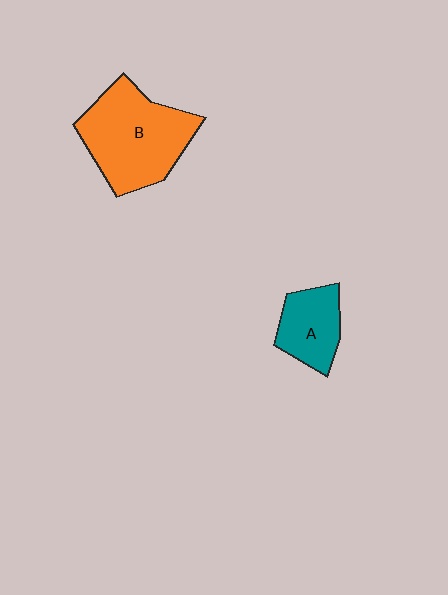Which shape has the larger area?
Shape B (orange).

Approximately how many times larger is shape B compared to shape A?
Approximately 2.0 times.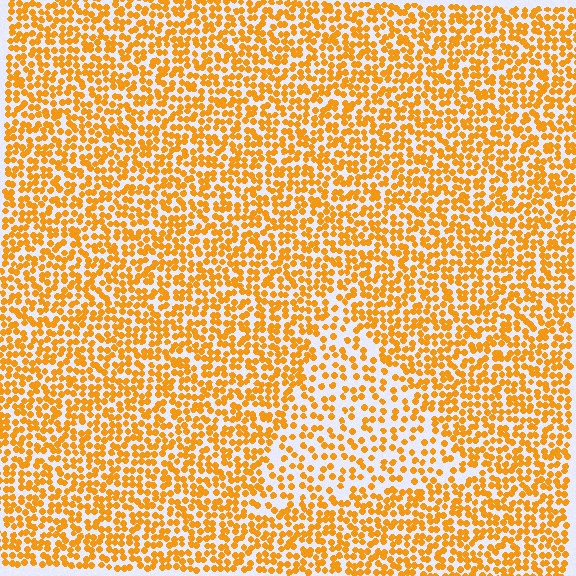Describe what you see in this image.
The image contains small orange elements arranged at two different densities. A triangle-shaped region is visible where the elements are less densely packed than the surrounding area.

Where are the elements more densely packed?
The elements are more densely packed outside the triangle boundary.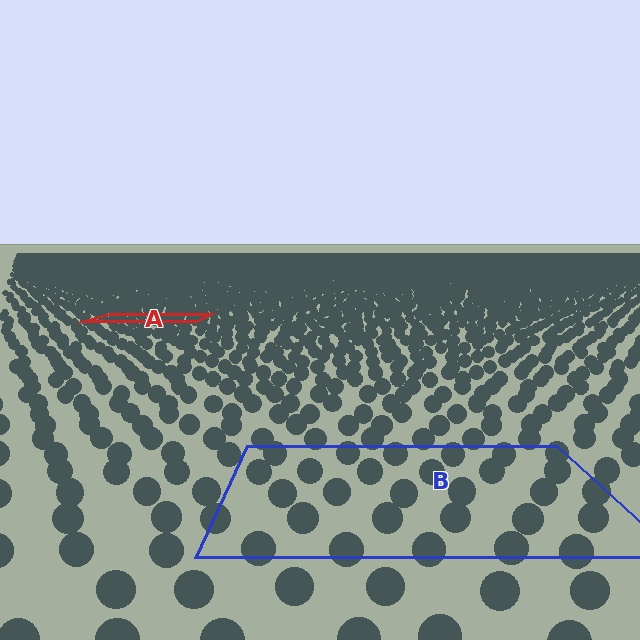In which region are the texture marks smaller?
The texture marks are smaller in region A, because it is farther away.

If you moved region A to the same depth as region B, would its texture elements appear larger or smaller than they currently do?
They would appear larger. At a closer depth, the same texture elements are projected at a bigger on-screen size.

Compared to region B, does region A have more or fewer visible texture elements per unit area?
Region A has more texture elements per unit area — they are packed more densely because it is farther away.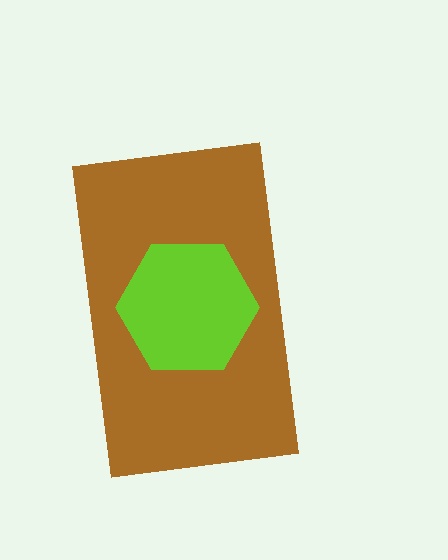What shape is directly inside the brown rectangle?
The lime hexagon.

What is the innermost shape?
The lime hexagon.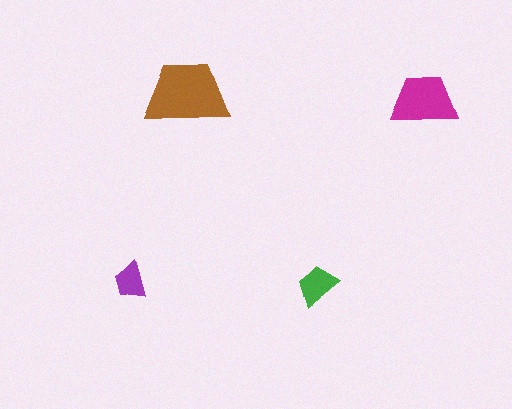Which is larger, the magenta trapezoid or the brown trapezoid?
The brown one.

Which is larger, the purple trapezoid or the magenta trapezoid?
The magenta one.